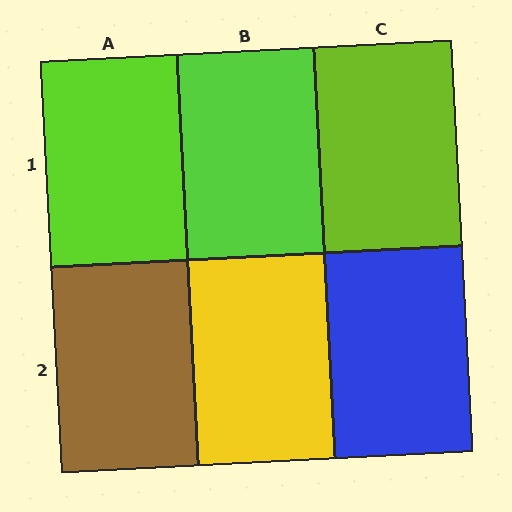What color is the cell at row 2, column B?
Yellow.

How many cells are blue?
1 cell is blue.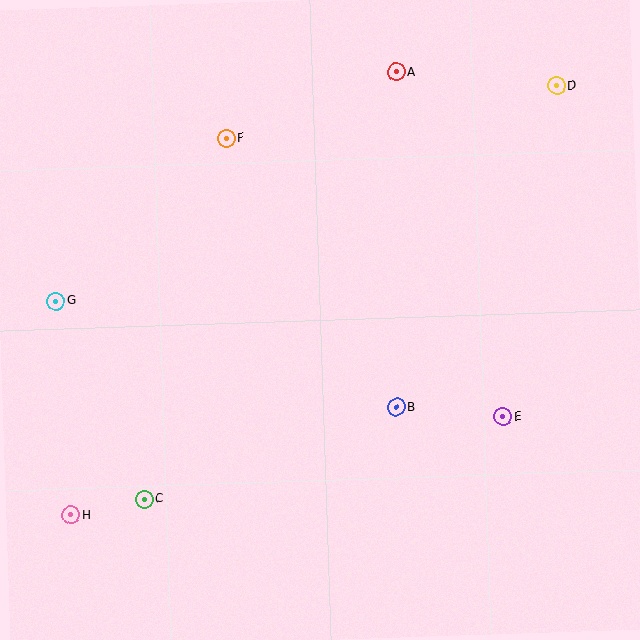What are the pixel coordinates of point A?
Point A is at (396, 72).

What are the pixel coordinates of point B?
Point B is at (396, 407).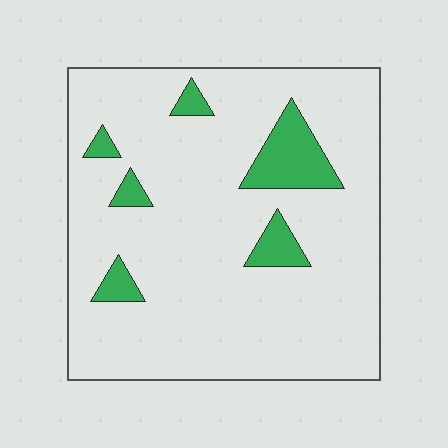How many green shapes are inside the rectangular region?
6.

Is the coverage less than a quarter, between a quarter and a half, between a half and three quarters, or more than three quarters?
Less than a quarter.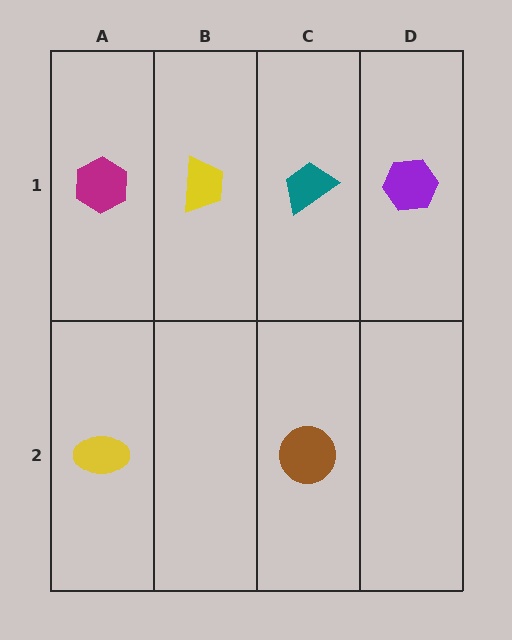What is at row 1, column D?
A purple hexagon.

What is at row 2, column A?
A yellow ellipse.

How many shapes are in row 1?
4 shapes.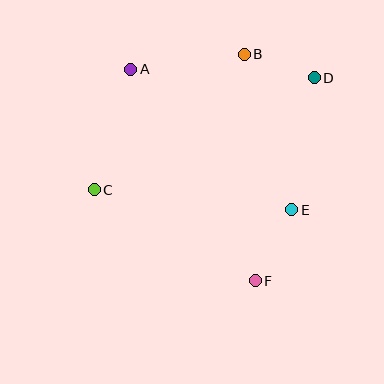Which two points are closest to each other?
Points B and D are closest to each other.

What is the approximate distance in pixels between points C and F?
The distance between C and F is approximately 185 pixels.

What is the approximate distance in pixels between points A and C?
The distance between A and C is approximately 126 pixels.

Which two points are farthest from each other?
Points C and D are farthest from each other.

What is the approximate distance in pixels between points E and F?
The distance between E and F is approximately 80 pixels.